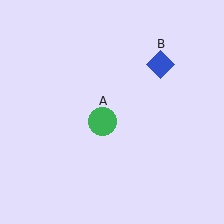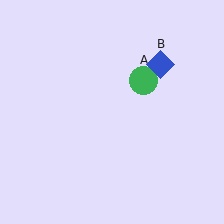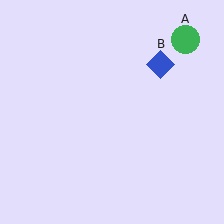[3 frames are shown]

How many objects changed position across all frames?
1 object changed position: green circle (object A).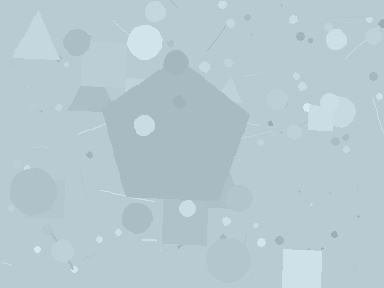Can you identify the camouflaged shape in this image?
The camouflaged shape is a pentagon.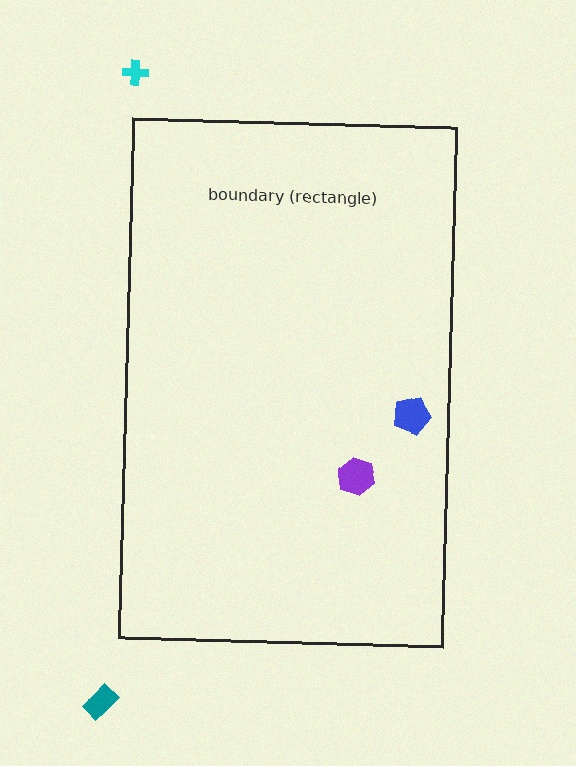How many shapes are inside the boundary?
2 inside, 2 outside.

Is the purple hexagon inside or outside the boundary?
Inside.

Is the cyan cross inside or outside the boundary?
Outside.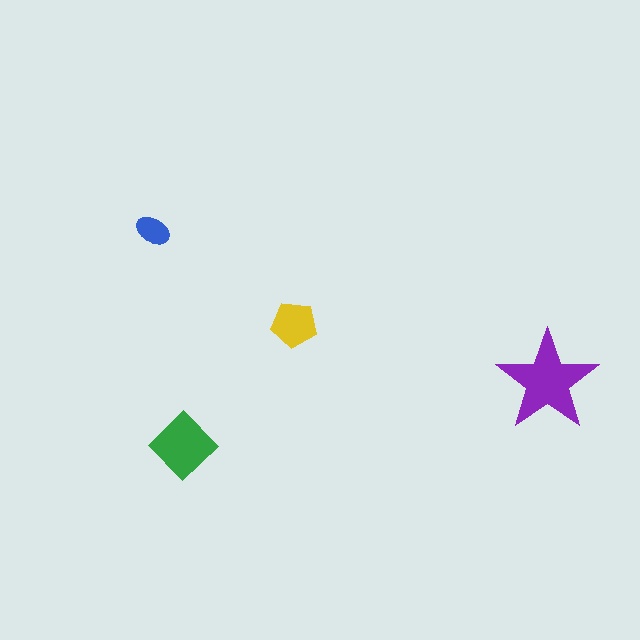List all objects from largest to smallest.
The purple star, the green diamond, the yellow pentagon, the blue ellipse.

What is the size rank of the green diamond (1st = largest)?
2nd.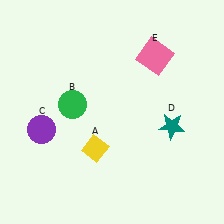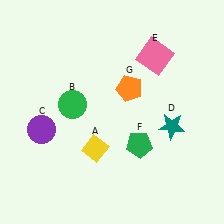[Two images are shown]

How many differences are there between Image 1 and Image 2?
There are 2 differences between the two images.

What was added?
A green pentagon (F), an orange pentagon (G) were added in Image 2.